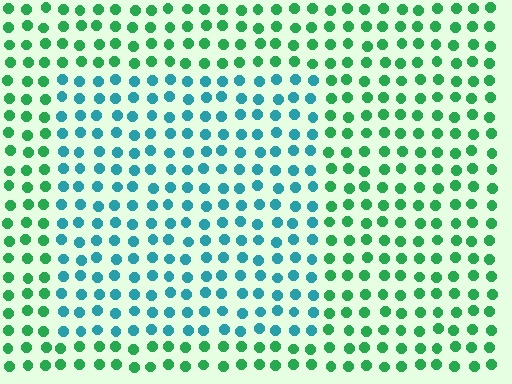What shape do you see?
I see a rectangle.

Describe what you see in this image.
The image is filled with small green elements in a uniform arrangement. A rectangle-shaped region is visible where the elements are tinted to a slightly different hue, forming a subtle color boundary.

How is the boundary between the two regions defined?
The boundary is defined purely by a slight shift in hue (about 46 degrees). Spacing, size, and orientation are identical on both sides.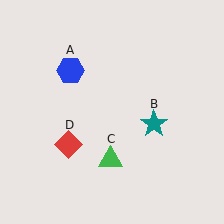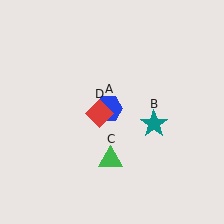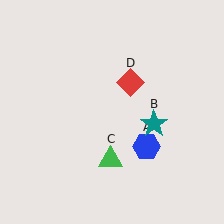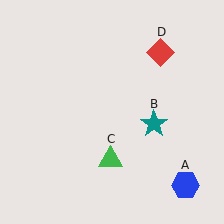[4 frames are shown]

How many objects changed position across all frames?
2 objects changed position: blue hexagon (object A), red diamond (object D).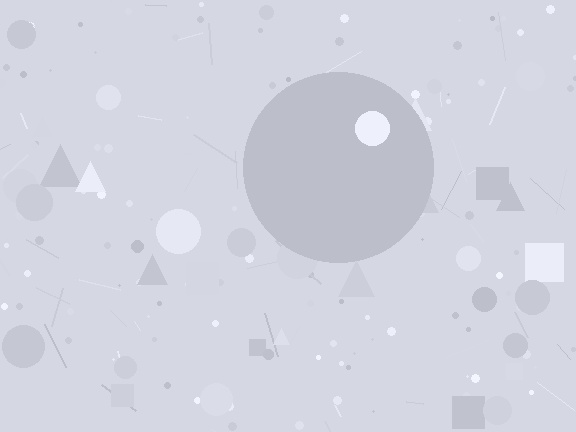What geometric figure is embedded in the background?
A circle is embedded in the background.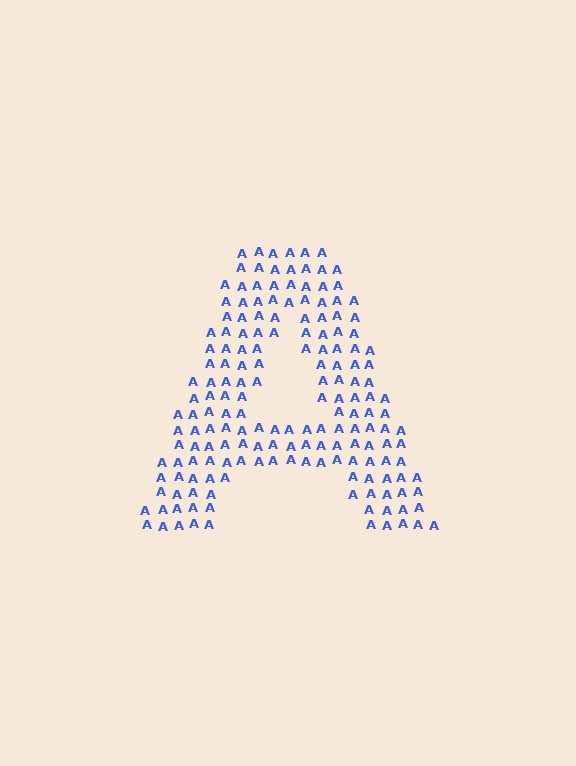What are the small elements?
The small elements are letter A's.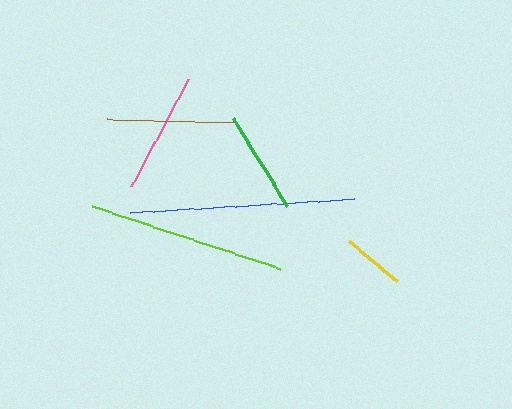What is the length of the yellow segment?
The yellow segment is approximately 62 pixels long.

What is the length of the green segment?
The green segment is approximately 103 pixels long.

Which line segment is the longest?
The blue line is the longest at approximately 225 pixels.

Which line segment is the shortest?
The yellow line is the shortest at approximately 62 pixels.